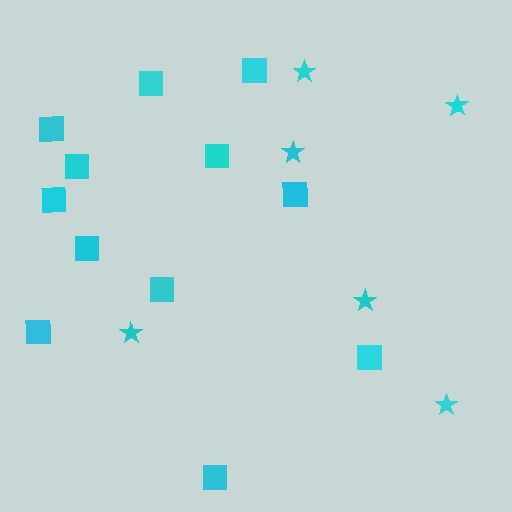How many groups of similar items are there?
There are 2 groups: one group of squares (12) and one group of stars (6).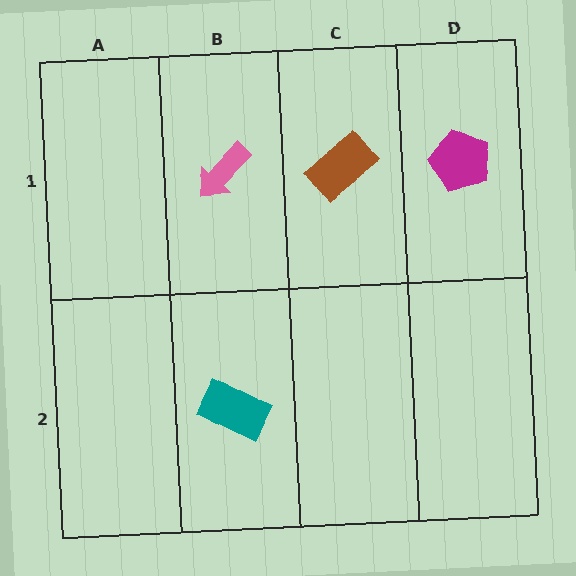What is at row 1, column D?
A magenta pentagon.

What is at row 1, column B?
A pink arrow.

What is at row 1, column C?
A brown rectangle.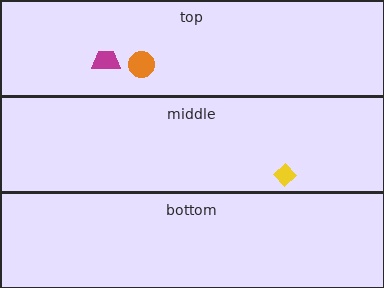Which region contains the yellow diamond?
The middle region.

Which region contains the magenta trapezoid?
The top region.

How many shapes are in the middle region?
1.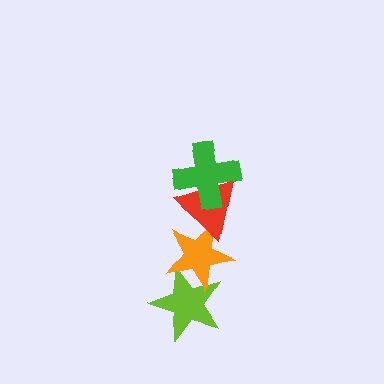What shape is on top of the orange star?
The red triangle is on top of the orange star.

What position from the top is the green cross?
The green cross is 1st from the top.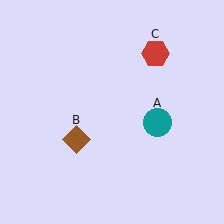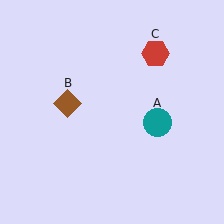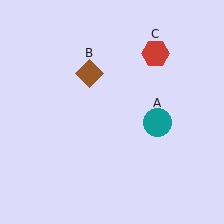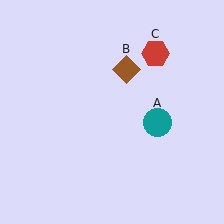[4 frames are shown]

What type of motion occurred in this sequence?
The brown diamond (object B) rotated clockwise around the center of the scene.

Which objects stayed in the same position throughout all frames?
Teal circle (object A) and red hexagon (object C) remained stationary.